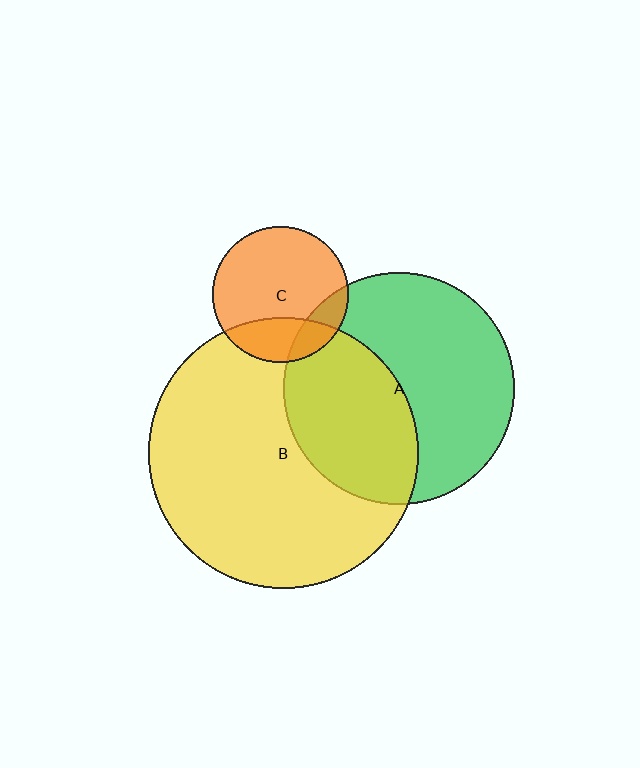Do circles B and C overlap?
Yes.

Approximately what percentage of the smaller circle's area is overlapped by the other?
Approximately 25%.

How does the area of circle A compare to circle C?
Approximately 2.9 times.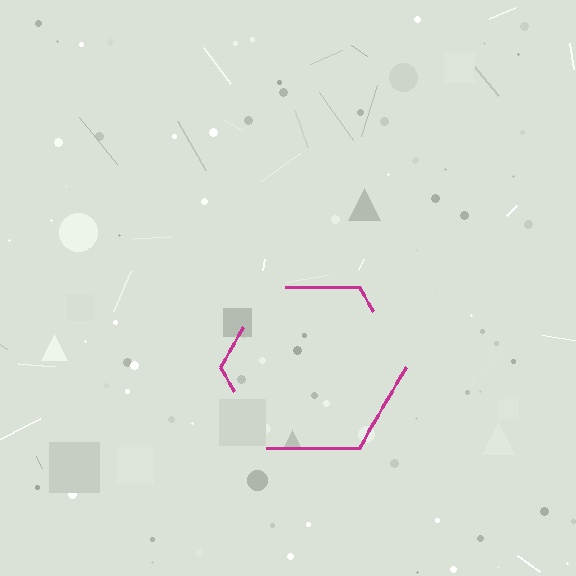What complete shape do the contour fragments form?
The contour fragments form a hexagon.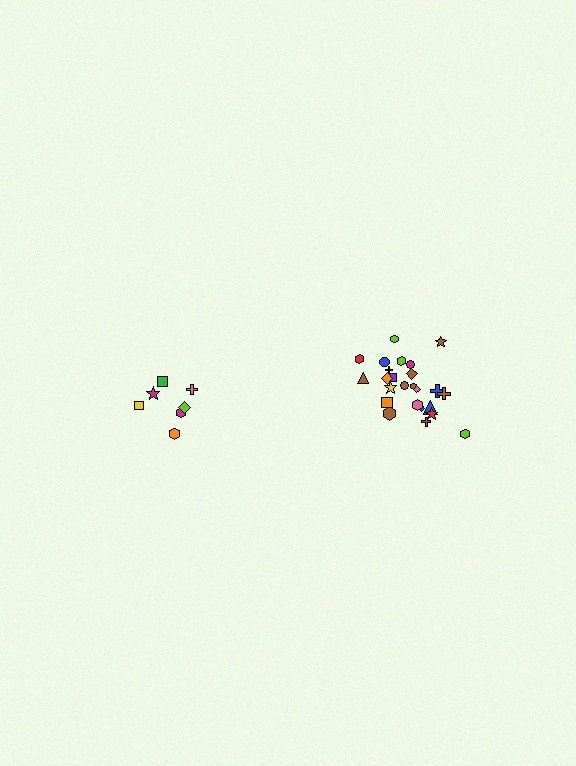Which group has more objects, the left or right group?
The right group.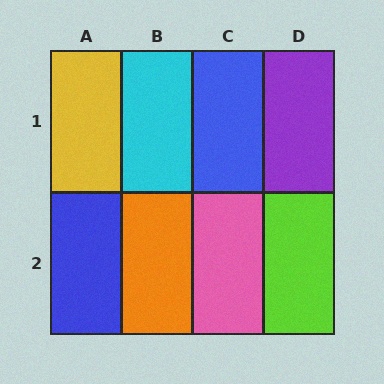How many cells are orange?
1 cell is orange.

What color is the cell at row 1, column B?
Cyan.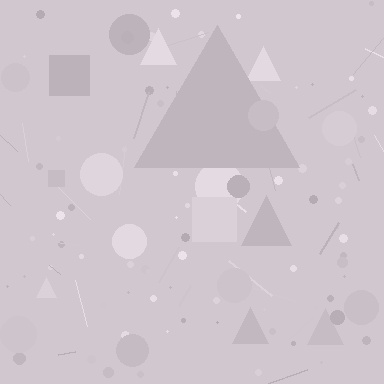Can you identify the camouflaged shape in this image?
The camouflaged shape is a triangle.